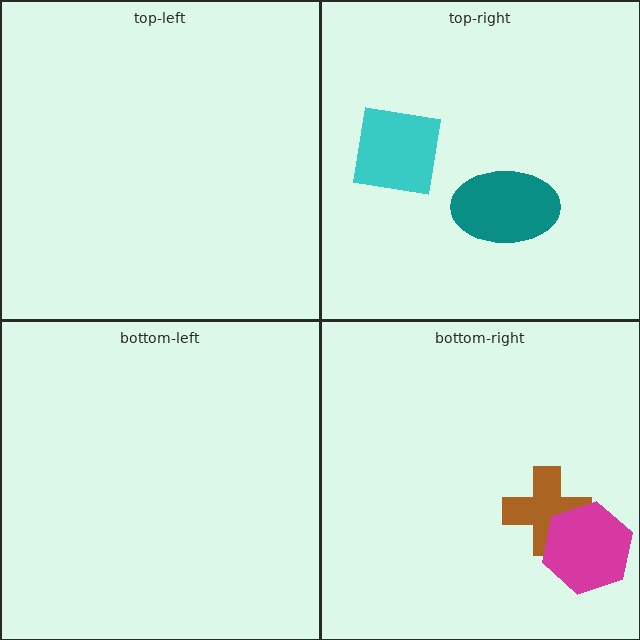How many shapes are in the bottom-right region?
2.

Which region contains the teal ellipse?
The top-right region.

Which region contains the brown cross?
The bottom-right region.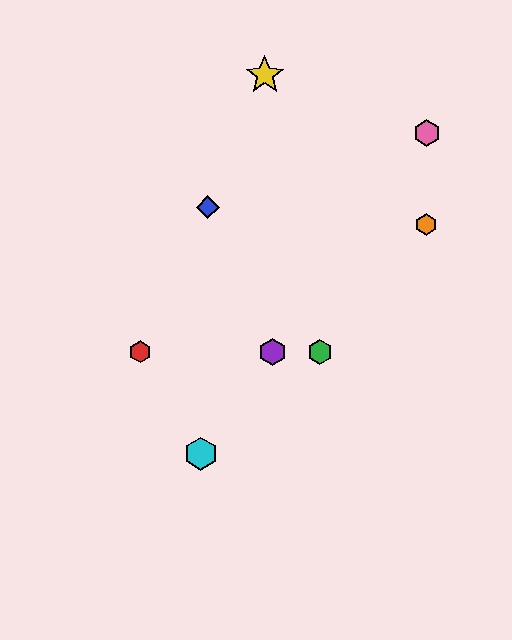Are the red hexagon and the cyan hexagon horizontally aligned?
No, the red hexagon is at y≈352 and the cyan hexagon is at y≈454.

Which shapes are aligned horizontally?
The red hexagon, the green hexagon, the purple hexagon are aligned horizontally.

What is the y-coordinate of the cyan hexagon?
The cyan hexagon is at y≈454.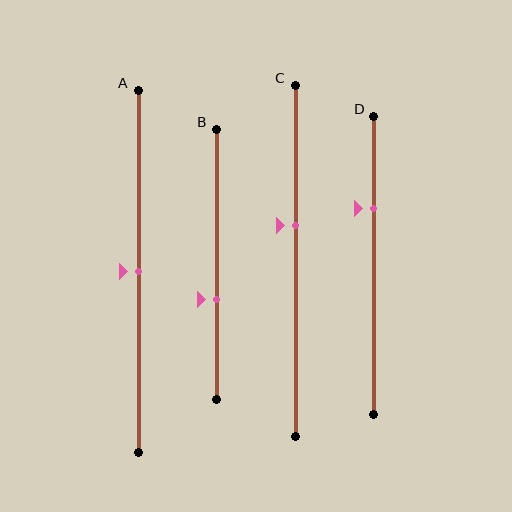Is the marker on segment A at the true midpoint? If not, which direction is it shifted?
Yes, the marker on segment A is at the true midpoint.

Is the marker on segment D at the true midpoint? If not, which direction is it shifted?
No, the marker on segment D is shifted upward by about 19% of the segment length.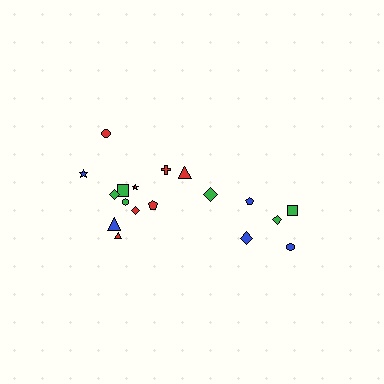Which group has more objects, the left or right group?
The left group.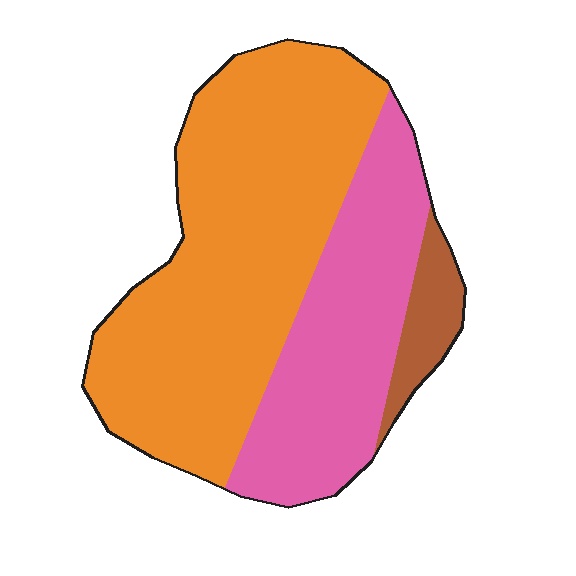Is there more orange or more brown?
Orange.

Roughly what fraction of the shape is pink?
Pink takes up between a sixth and a third of the shape.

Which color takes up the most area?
Orange, at roughly 60%.